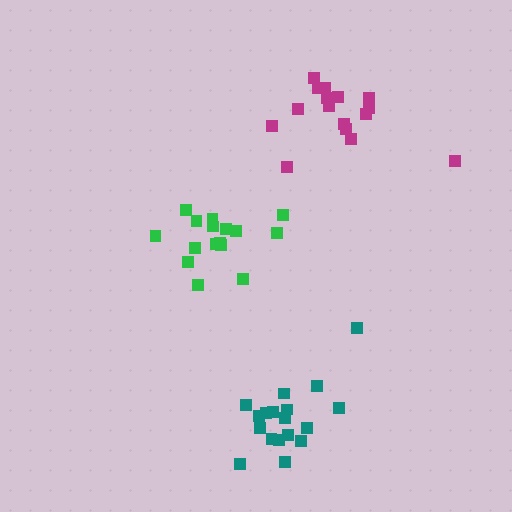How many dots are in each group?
Group 1: 16 dots, Group 2: 18 dots, Group 3: 16 dots (50 total).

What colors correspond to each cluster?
The clusters are colored: green, teal, magenta.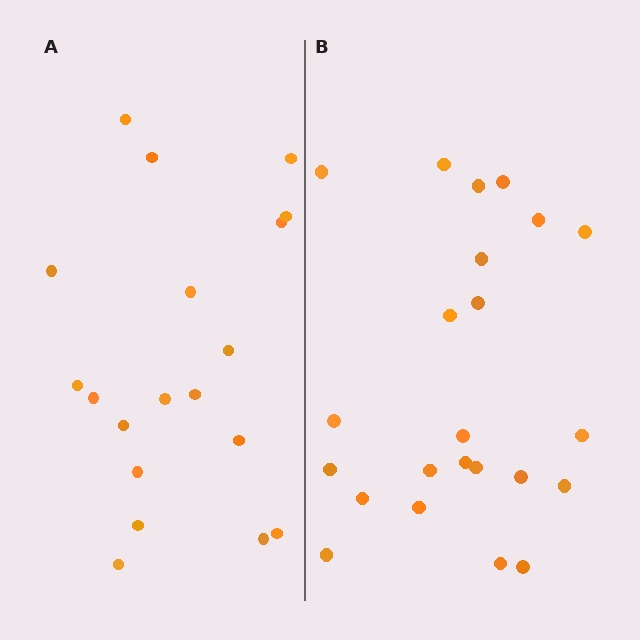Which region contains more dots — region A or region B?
Region B (the right region) has more dots.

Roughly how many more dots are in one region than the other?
Region B has about 4 more dots than region A.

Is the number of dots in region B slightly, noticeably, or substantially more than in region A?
Region B has only slightly more — the two regions are fairly close. The ratio is roughly 1.2 to 1.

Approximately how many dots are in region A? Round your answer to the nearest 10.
About 20 dots. (The exact count is 19, which rounds to 20.)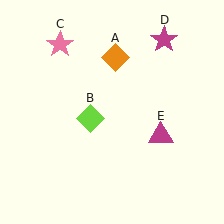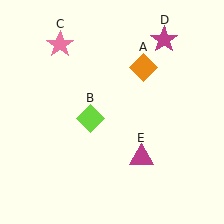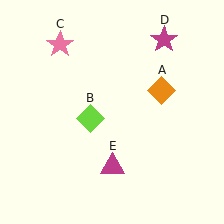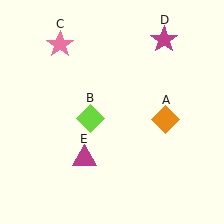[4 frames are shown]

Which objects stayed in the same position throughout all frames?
Lime diamond (object B) and pink star (object C) and magenta star (object D) remained stationary.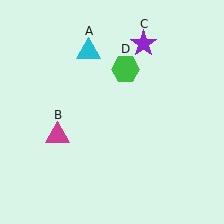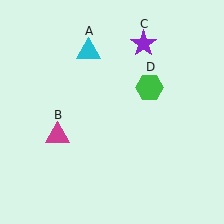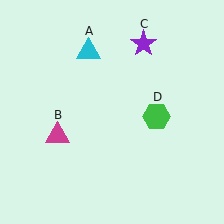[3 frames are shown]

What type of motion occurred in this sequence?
The green hexagon (object D) rotated clockwise around the center of the scene.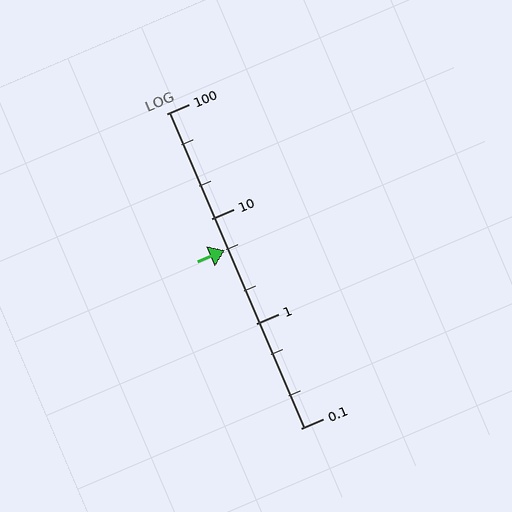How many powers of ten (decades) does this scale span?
The scale spans 3 decades, from 0.1 to 100.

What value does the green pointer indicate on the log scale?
The pointer indicates approximately 5.